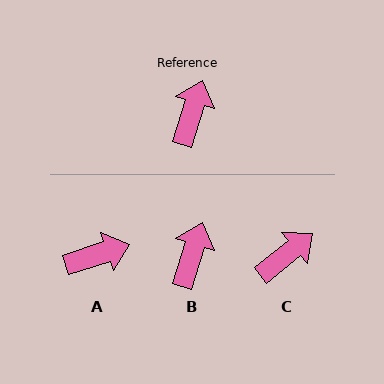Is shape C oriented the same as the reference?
No, it is off by about 33 degrees.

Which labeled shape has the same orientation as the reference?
B.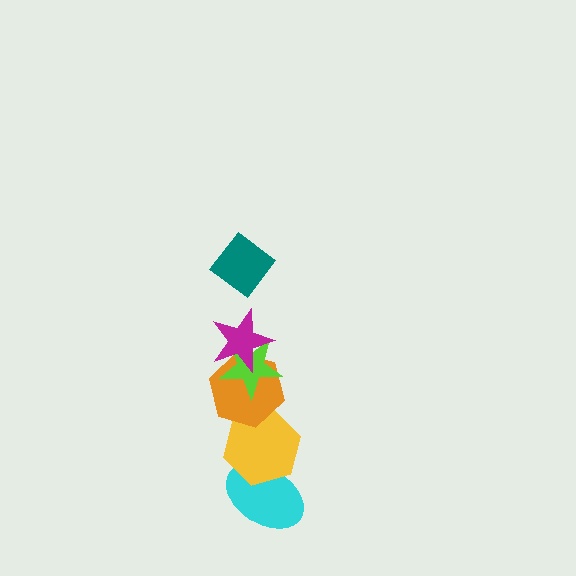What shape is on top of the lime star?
The magenta star is on top of the lime star.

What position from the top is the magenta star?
The magenta star is 2nd from the top.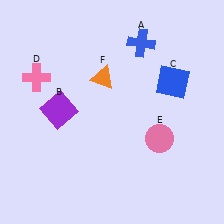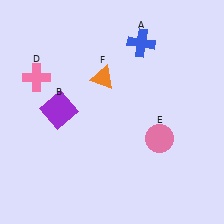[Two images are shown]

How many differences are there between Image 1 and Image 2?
There is 1 difference between the two images.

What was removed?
The blue square (C) was removed in Image 2.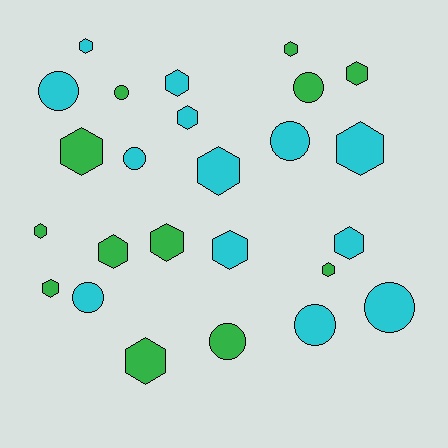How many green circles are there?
There are 3 green circles.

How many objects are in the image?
There are 25 objects.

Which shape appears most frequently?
Hexagon, with 16 objects.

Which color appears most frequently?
Cyan, with 13 objects.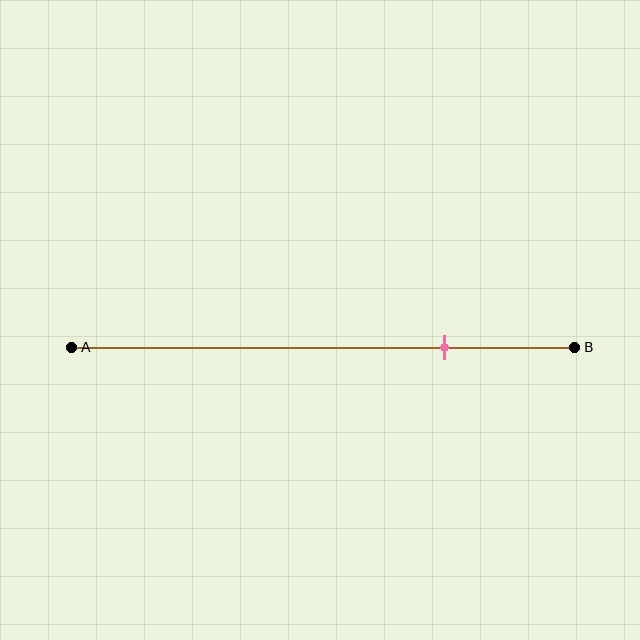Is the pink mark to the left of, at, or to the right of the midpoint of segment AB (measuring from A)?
The pink mark is to the right of the midpoint of segment AB.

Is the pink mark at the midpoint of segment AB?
No, the mark is at about 75% from A, not at the 50% midpoint.